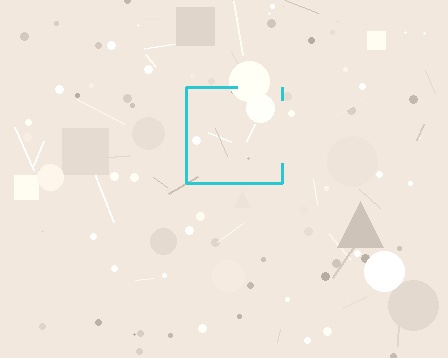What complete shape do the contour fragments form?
The contour fragments form a square.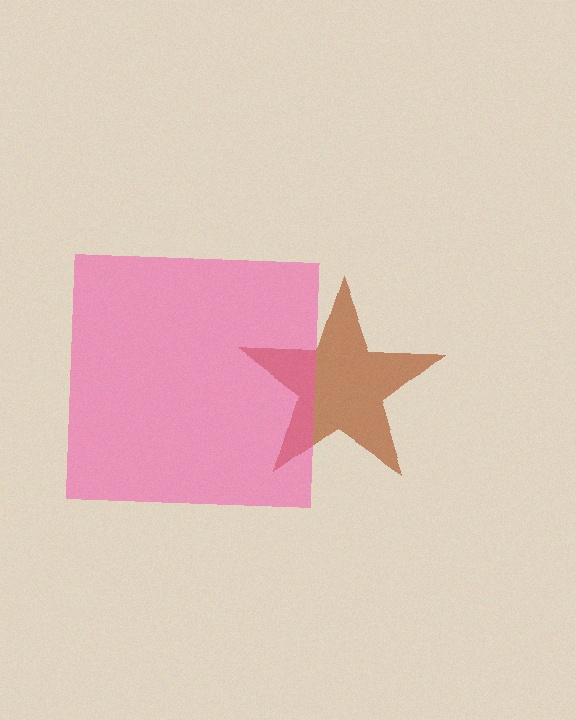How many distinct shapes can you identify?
There are 2 distinct shapes: a brown star, a pink square.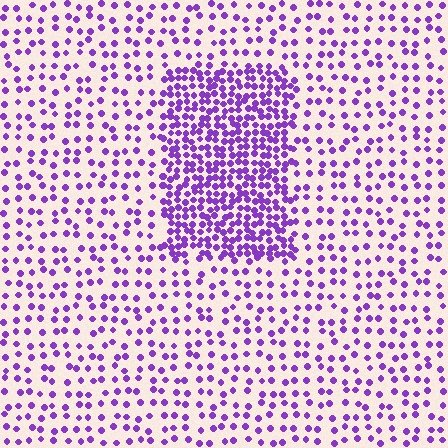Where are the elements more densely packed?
The elements are more densely packed inside the rectangle boundary.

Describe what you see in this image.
The image contains small purple elements arranged at two different densities. A rectangle-shaped region is visible where the elements are more densely packed than the surrounding area.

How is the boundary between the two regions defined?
The boundary is defined by a change in element density (approximately 2.5x ratio). All elements are the same color, size, and shape.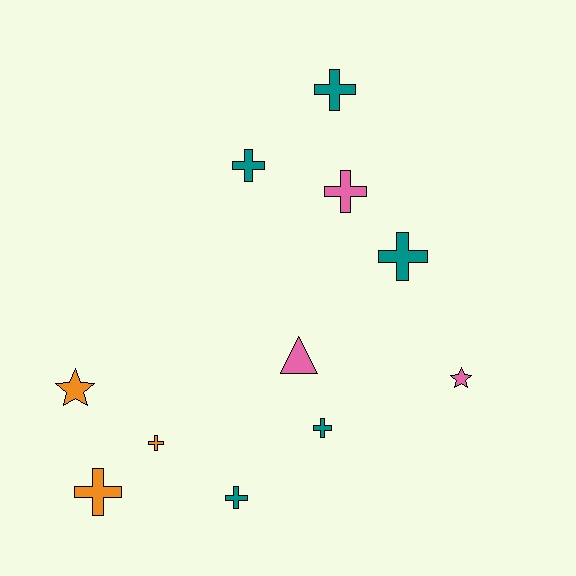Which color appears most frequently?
Teal, with 5 objects.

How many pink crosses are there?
There is 1 pink cross.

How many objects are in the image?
There are 11 objects.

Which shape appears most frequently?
Cross, with 8 objects.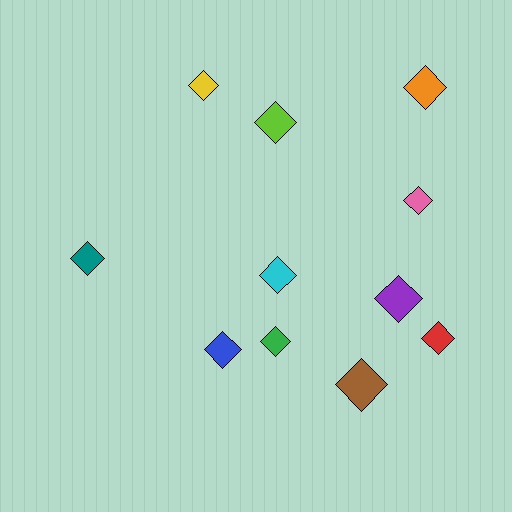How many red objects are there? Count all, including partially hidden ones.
There is 1 red object.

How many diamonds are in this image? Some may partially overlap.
There are 11 diamonds.